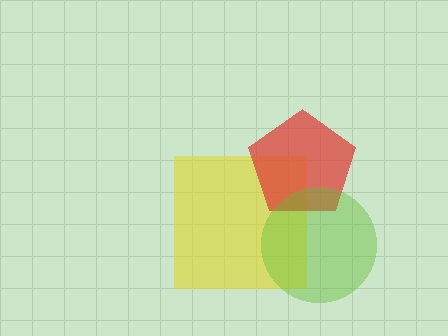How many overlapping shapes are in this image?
There are 3 overlapping shapes in the image.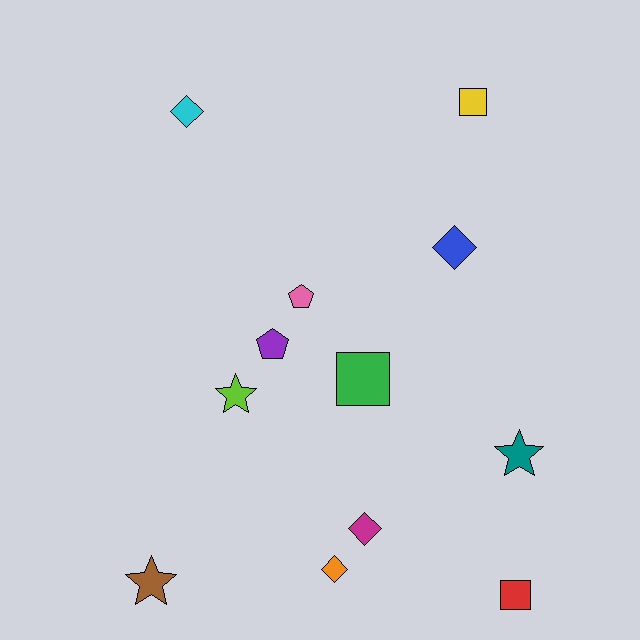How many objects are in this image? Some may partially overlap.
There are 12 objects.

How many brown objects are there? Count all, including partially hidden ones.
There is 1 brown object.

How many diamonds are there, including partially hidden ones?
There are 4 diamonds.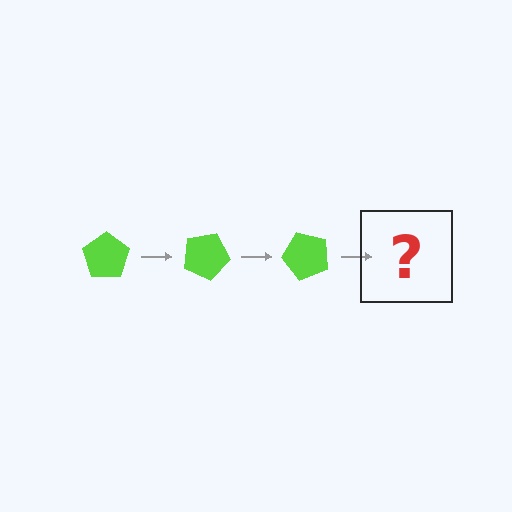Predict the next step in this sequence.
The next step is a lime pentagon rotated 75 degrees.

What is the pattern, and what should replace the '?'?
The pattern is that the pentagon rotates 25 degrees each step. The '?' should be a lime pentagon rotated 75 degrees.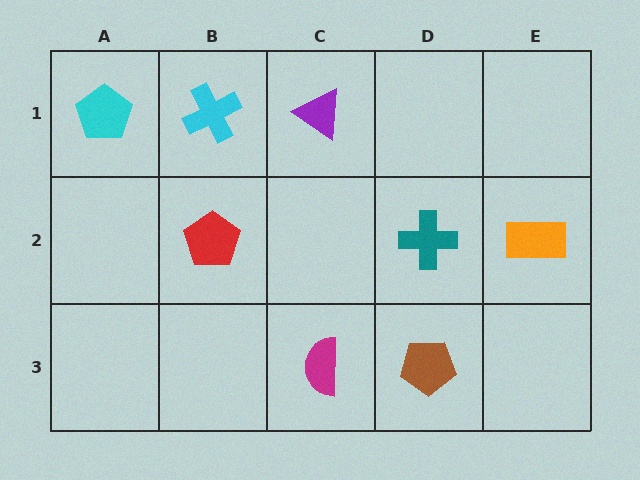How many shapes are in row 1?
3 shapes.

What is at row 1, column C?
A purple triangle.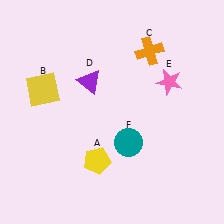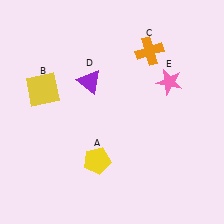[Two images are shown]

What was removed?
The teal circle (F) was removed in Image 2.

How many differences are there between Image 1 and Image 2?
There is 1 difference between the two images.